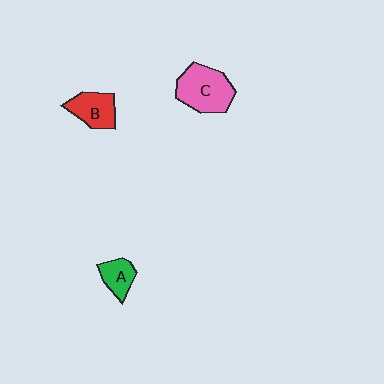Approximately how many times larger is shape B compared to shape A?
Approximately 1.4 times.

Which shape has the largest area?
Shape C (pink).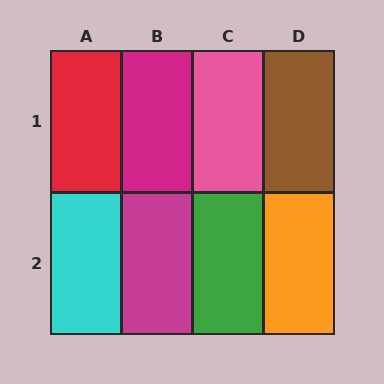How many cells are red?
1 cell is red.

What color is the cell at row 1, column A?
Red.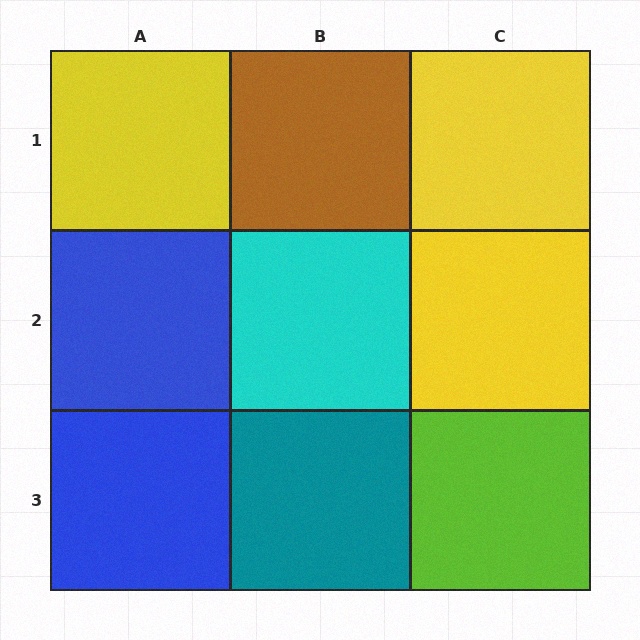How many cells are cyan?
1 cell is cyan.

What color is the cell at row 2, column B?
Cyan.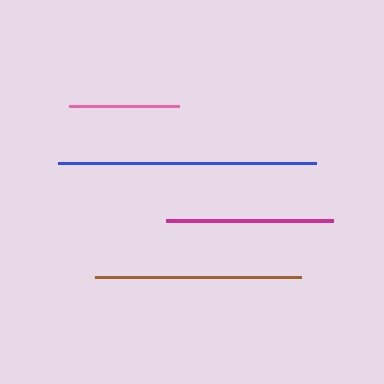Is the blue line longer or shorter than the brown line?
The blue line is longer than the brown line.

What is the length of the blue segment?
The blue segment is approximately 258 pixels long.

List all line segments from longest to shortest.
From longest to shortest: blue, brown, magenta, pink.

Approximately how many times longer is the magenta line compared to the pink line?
The magenta line is approximately 1.5 times the length of the pink line.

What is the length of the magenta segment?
The magenta segment is approximately 167 pixels long.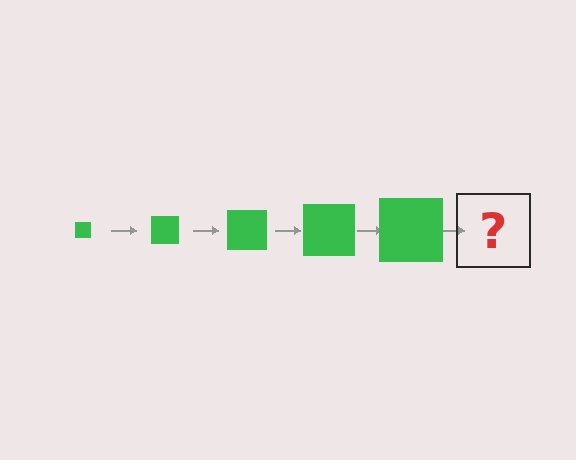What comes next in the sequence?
The next element should be a green square, larger than the previous one.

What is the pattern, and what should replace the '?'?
The pattern is that the square gets progressively larger each step. The '?' should be a green square, larger than the previous one.